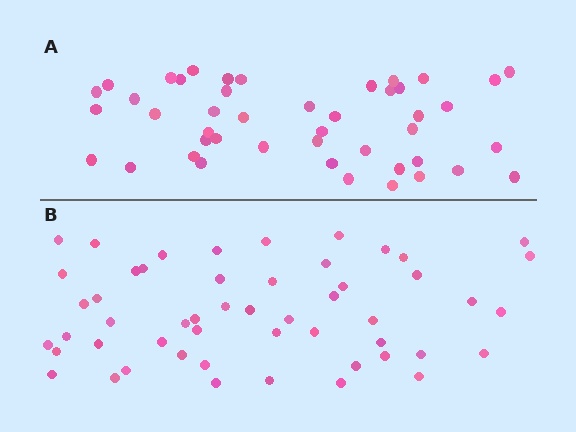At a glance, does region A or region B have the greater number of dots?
Region B (the bottom region) has more dots.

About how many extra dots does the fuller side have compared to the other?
Region B has roughly 8 or so more dots than region A.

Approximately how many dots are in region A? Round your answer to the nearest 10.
About 40 dots. (The exact count is 45, which rounds to 40.)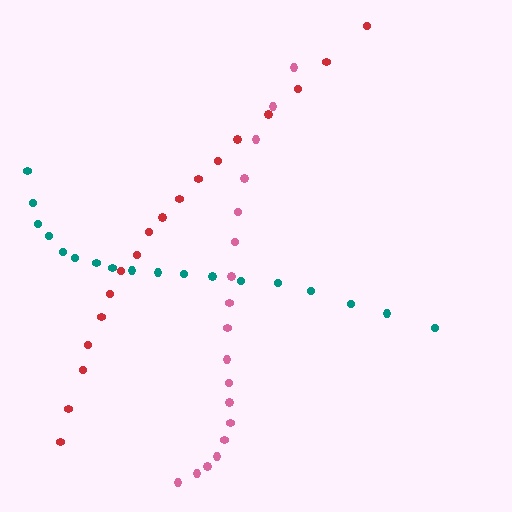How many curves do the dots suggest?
There are 3 distinct paths.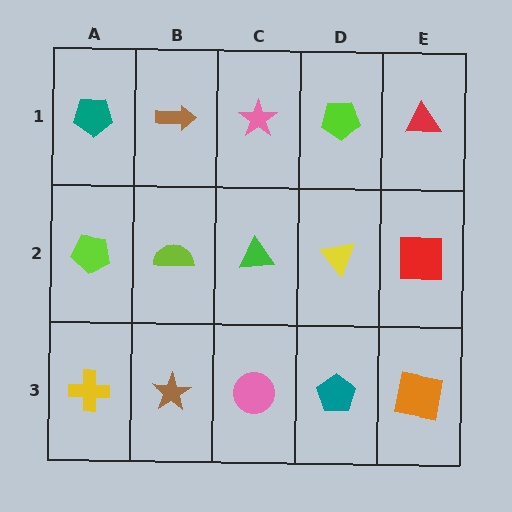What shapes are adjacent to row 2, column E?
A red triangle (row 1, column E), an orange square (row 3, column E), a yellow triangle (row 2, column D).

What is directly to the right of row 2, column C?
A yellow triangle.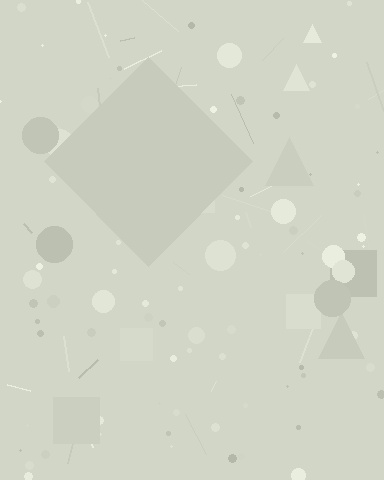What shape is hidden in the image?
A diamond is hidden in the image.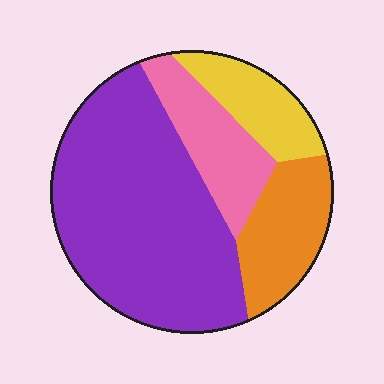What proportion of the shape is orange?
Orange covers 17% of the shape.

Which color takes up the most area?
Purple, at roughly 55%.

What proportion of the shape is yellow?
Yellow covers around 15% of the shape.